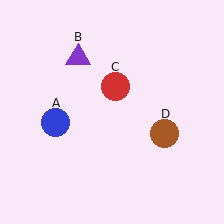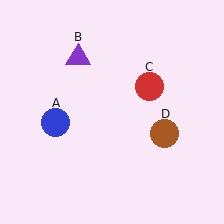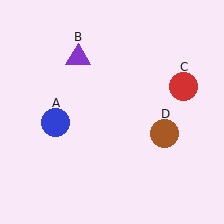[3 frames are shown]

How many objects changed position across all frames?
1 object changed position: red circle (object C).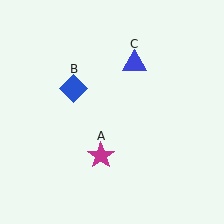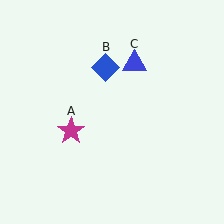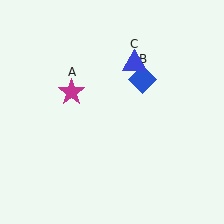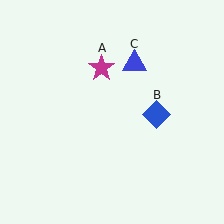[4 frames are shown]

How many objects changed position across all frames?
2 objects changed position: magenta star (object A), blue diamond (object B).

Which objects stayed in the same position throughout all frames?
Blue triangle (object C) remained stationary.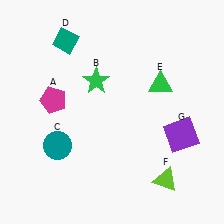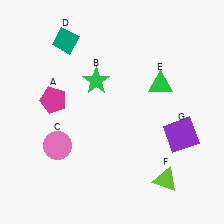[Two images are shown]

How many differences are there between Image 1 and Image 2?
There is 1 difference between the two images.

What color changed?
The circle (C) changed from teal in Image 1 to pink in Image 2.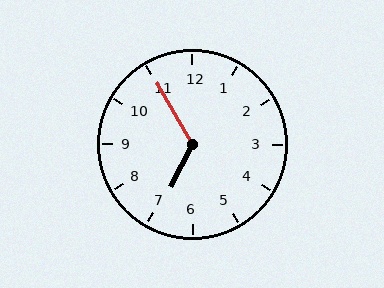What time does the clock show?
6:55.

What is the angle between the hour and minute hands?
Approximately 122 degrees.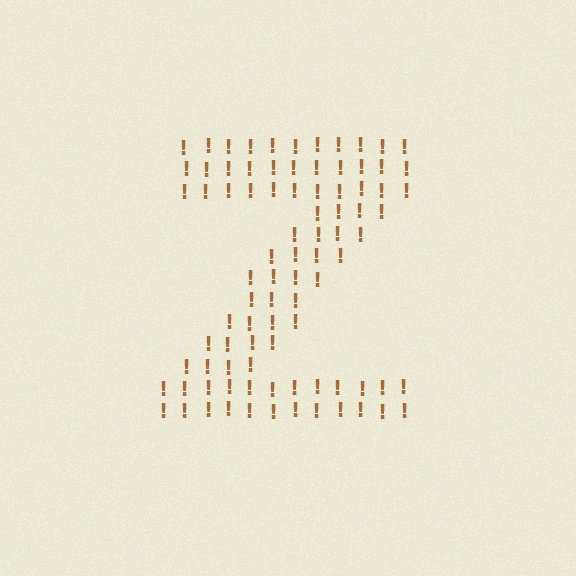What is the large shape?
The large shape is the letter Z.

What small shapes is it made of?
It is made of small exclamation marks.